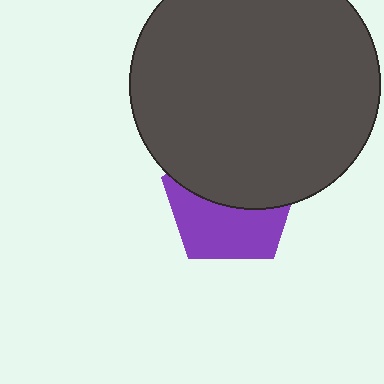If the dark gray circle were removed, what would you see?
You would see the complete purple pentagon.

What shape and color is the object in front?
The object in front is a dark gray circle.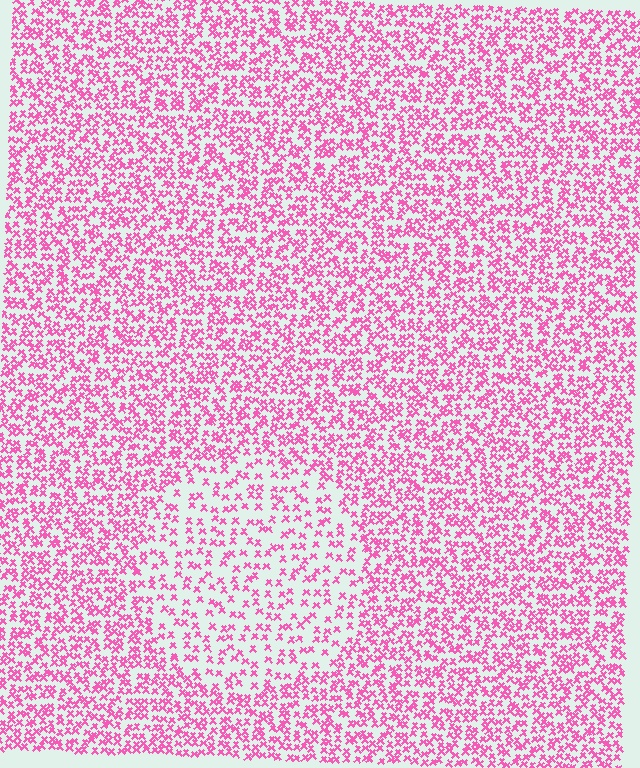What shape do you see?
I see a circle.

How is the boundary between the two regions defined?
The boundary is defined by a change in element density (approximately 1.9x ratio). All elements are the same color, size, and shape.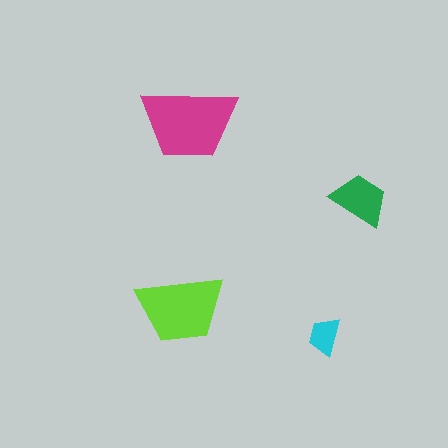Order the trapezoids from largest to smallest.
the magenta one, the lime one, the green one, the cyan one.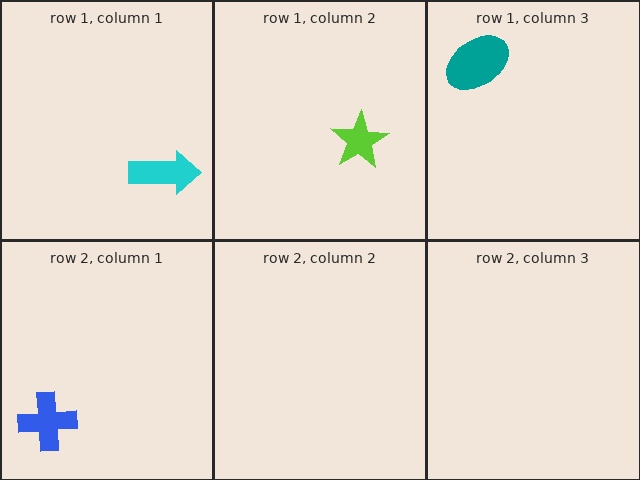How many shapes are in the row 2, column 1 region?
1.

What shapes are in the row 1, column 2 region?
The lime star.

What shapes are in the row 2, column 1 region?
The blue cross.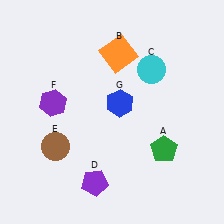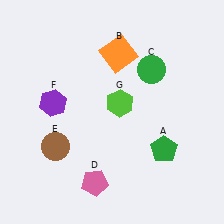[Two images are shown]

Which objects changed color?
C changed from cyan to green. D changed from purple to pink. G changed from blue to lime.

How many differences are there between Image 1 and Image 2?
There are 3 differences between the two images.